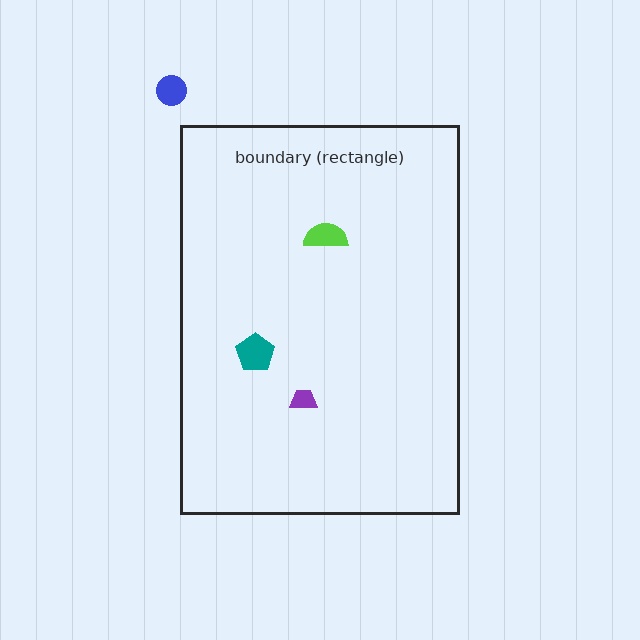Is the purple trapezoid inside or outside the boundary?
Inside.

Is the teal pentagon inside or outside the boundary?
Inside.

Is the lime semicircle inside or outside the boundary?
Inside.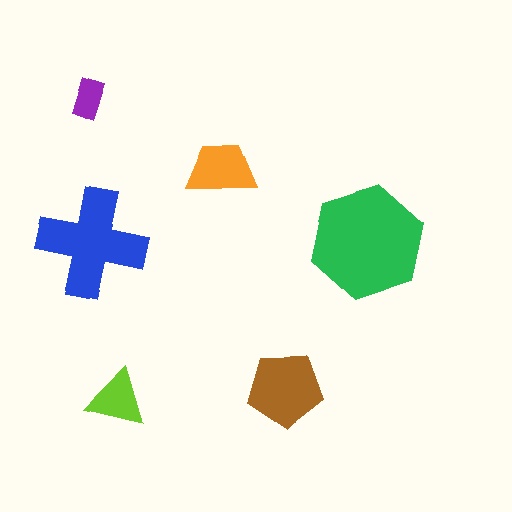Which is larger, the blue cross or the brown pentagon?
The blue cross.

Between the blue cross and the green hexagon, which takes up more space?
The green hexagon.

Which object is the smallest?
The purple rectangle.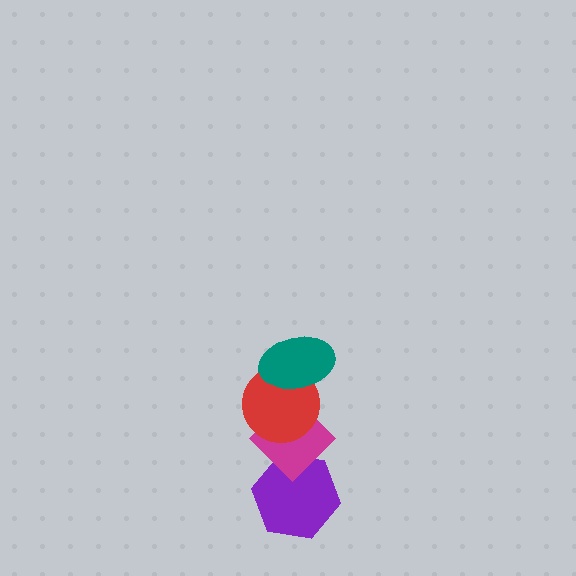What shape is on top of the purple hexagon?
The magenta diamond is on top of the purple hexagon.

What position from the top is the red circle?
The red circle is 2nd from the top.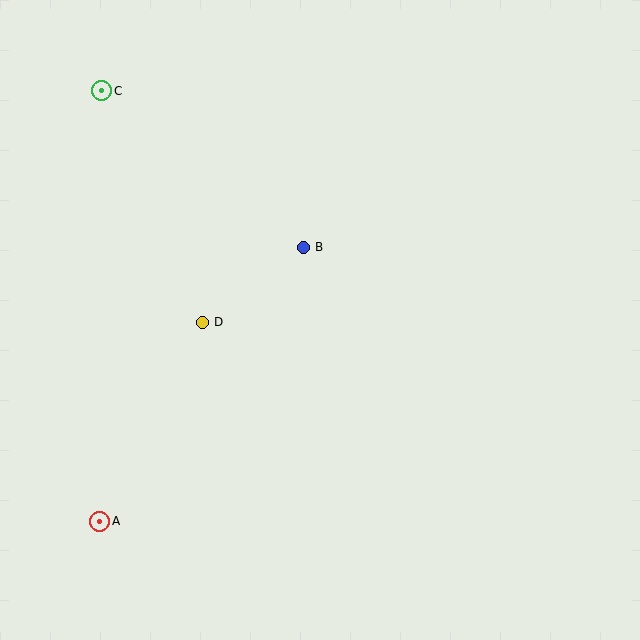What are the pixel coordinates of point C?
Point C is at (101, 91).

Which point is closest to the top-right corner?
Point B is closest to the top-right corner.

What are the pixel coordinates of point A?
Point A is at (100, 521).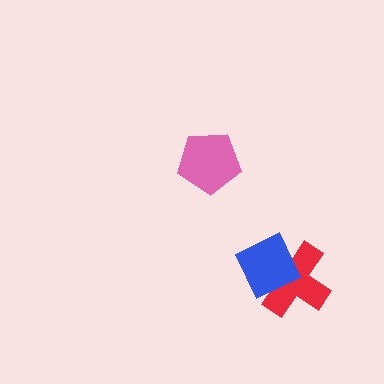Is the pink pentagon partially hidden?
No, no other shape covers it.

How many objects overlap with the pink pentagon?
0 objects overlap with the pink pentagon.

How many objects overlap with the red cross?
1 object overlaps with the red cross.